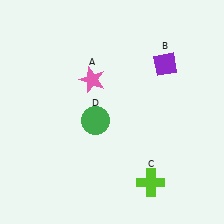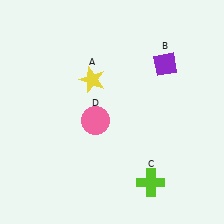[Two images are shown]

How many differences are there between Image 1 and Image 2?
There are 2 differences between the two images.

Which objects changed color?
A changed from pink to yellow. D changed from green to pink.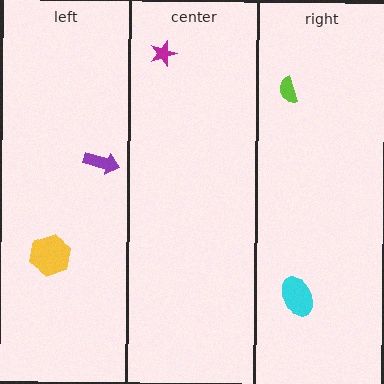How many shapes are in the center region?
1.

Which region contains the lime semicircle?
The right region.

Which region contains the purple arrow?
The left region.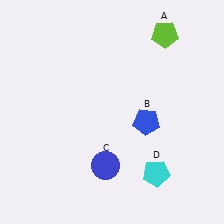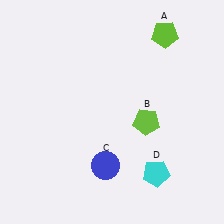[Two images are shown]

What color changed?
The pentagon (B) changed from blue in Image 1 to lime in Image 2.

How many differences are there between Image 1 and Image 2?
There is 1 difference between the two images.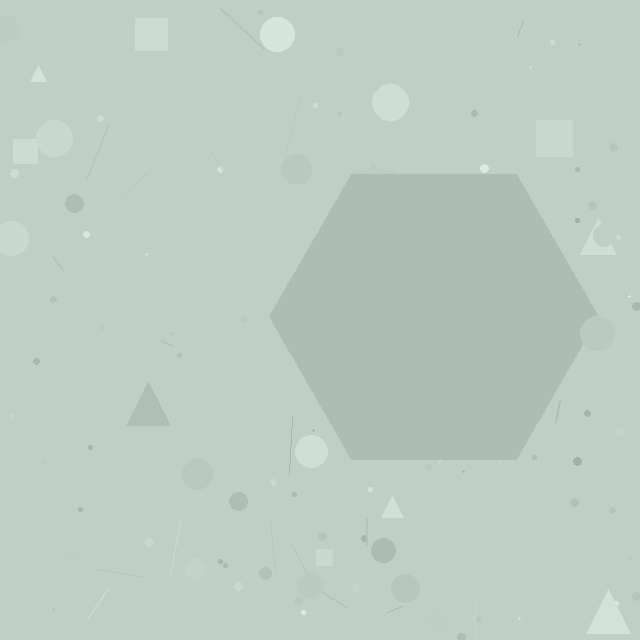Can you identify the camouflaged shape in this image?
The camouflaged shape is a hexagon.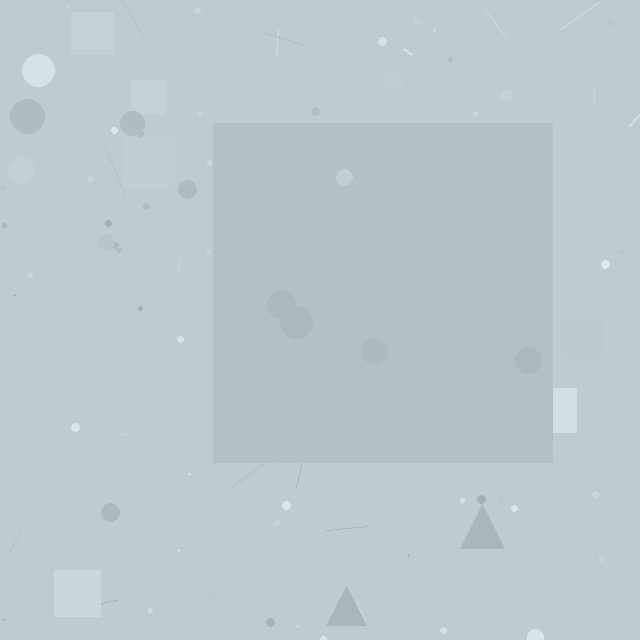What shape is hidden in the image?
A square is hidden in the image.